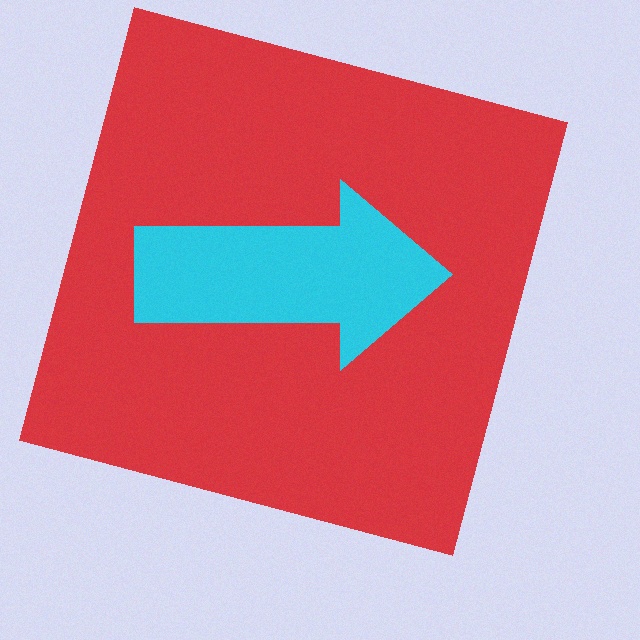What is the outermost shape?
The red square.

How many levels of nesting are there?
2.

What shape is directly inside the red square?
The cyan arrow.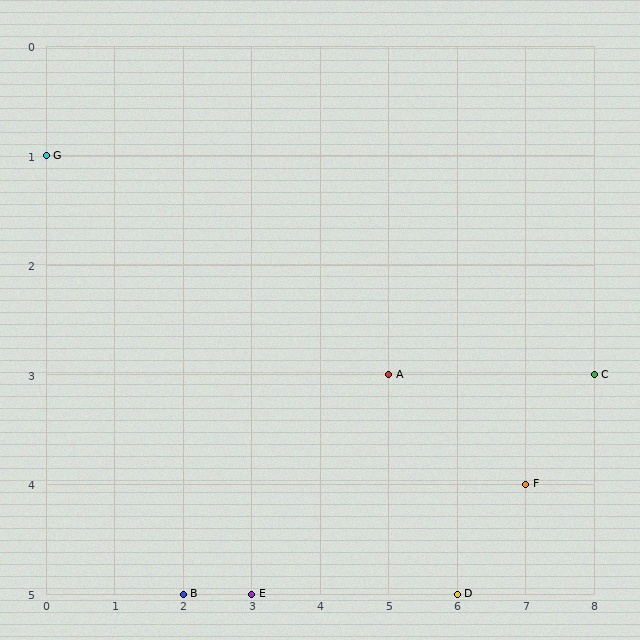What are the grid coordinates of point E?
Point E is at grid coordinates (3, 5).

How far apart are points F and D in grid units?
Points F and D are 1 column and 1 row apart (about 1.4 grid units diagonally).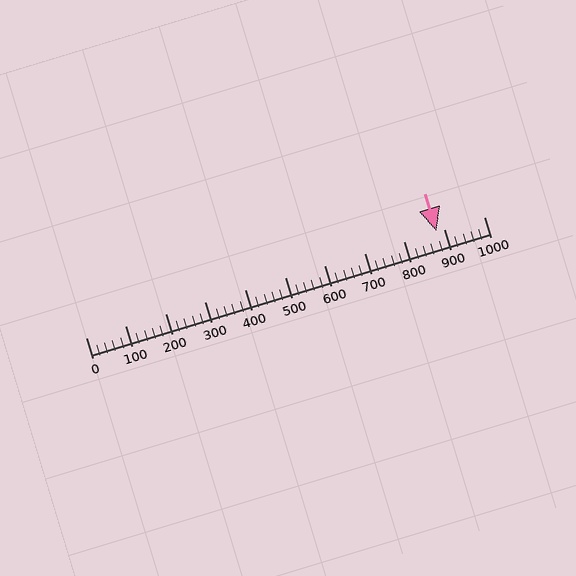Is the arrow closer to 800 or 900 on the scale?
The arrow is closer to 900.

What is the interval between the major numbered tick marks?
The major tick marks are spaced 100 units apart.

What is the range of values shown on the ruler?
The ruler shows values from 0 to 1000.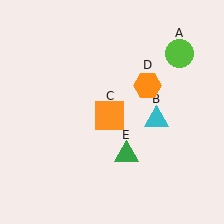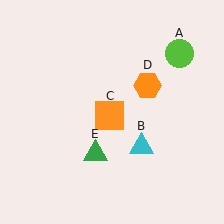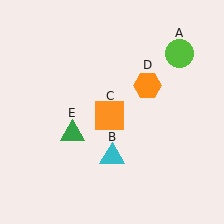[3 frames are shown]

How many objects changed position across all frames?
2 objects changed position: cyan triangle (object B), green triangle (object E).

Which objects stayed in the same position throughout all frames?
Lime circle (object A) and orange square (object C) and orange hexagon (object D) remained stationary.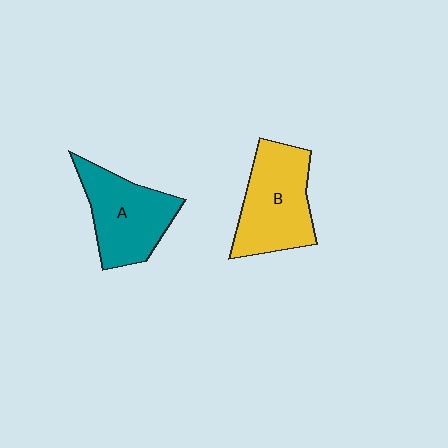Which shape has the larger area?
Shape B (yellow).